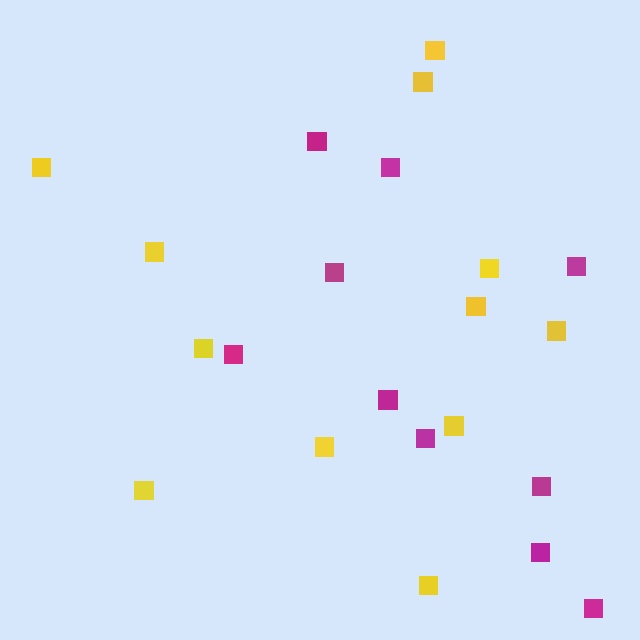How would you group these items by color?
There are 2 groups: one group of magenta squares (10) and one group of yellow squares (12).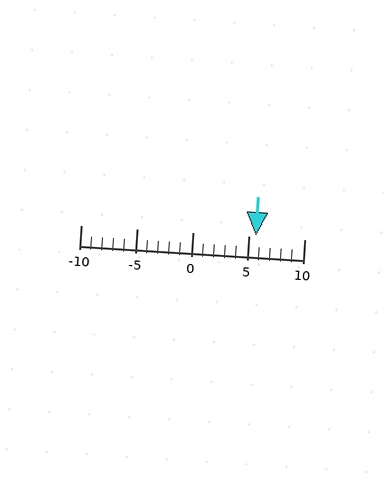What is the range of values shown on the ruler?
The ruler shows values from -10 to 10.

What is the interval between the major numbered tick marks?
The major tick marks are spaced 5 units apart.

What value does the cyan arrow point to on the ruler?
The cyan arrow points to approximately 6.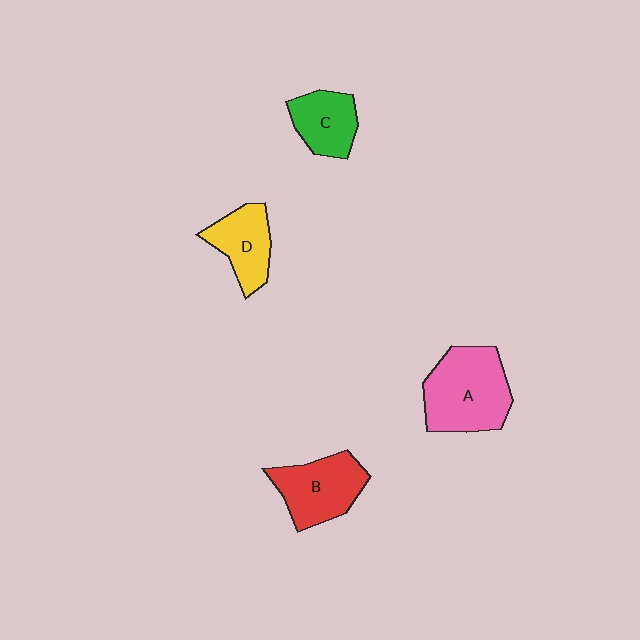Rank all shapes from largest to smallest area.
From largest to smallest: A (pink), B (red), D (yellow), C (green).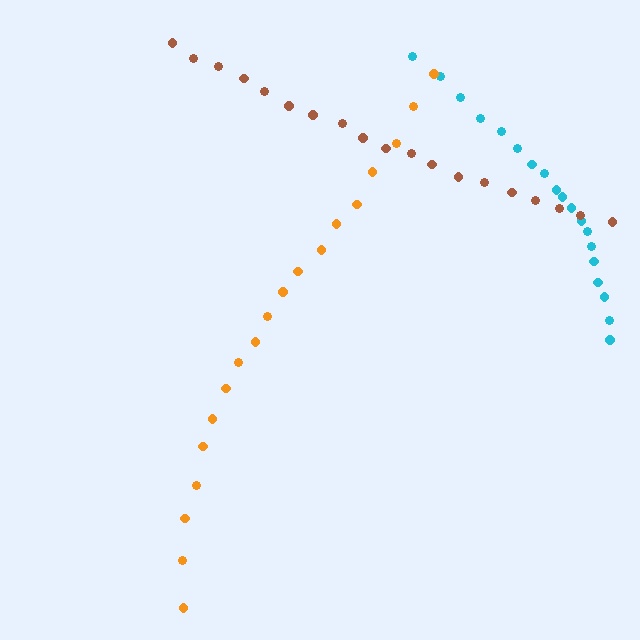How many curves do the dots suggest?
There are 3 distinct paths.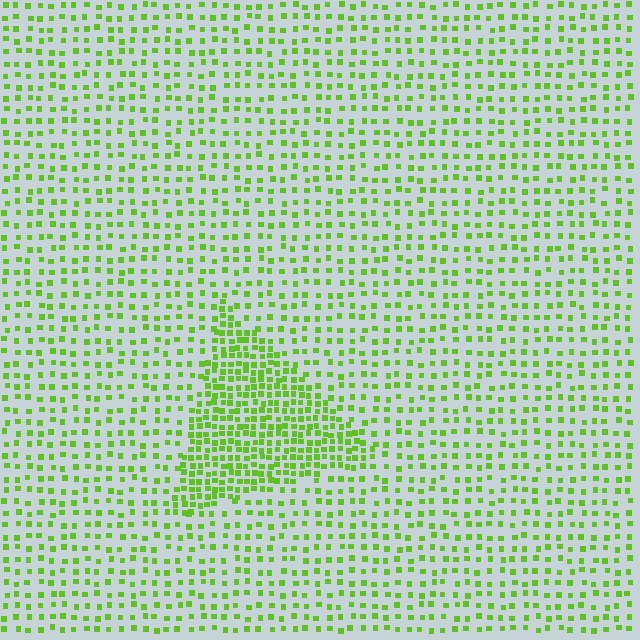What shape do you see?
I see a triangle.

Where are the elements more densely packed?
The elements are more densely packed inside the triangle boundary.